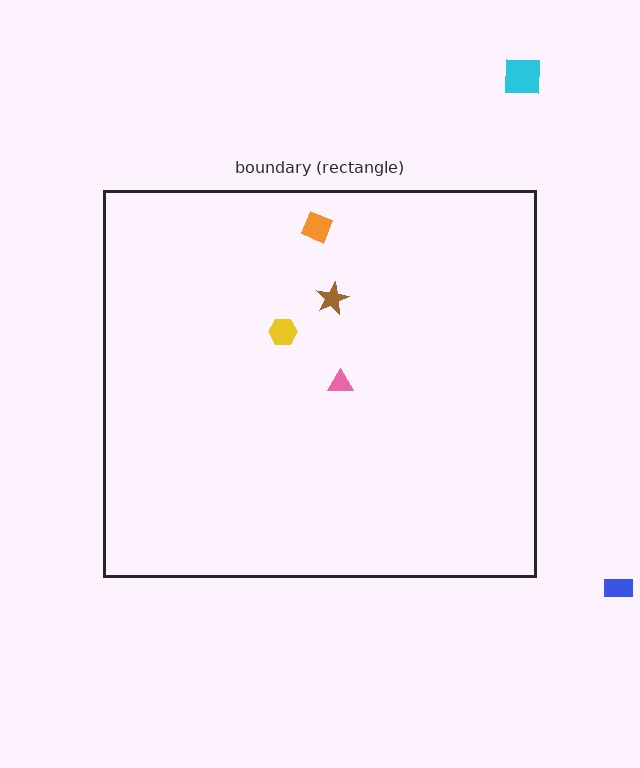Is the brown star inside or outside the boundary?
Inside.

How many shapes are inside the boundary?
4 inside, 2 outside.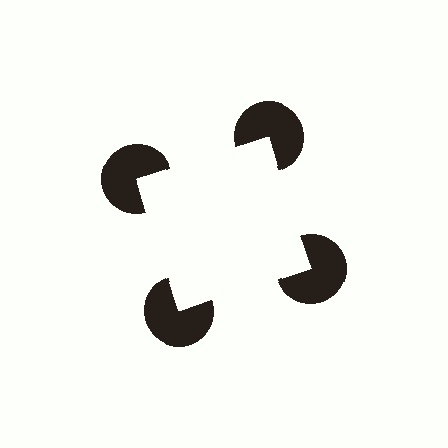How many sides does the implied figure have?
4 sides.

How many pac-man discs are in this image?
There are 4 — one at each vertex of the illusory square.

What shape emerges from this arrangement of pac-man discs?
An illusory square — its edges are inferred from the aligned wedge cuts in the pac-man discs, not physically drawn.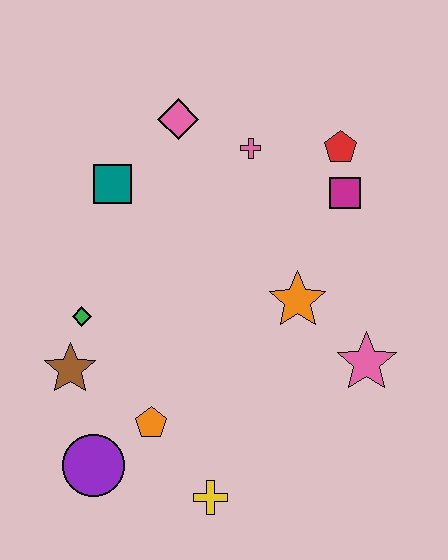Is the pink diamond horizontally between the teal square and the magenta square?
Yes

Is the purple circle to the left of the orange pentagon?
Yes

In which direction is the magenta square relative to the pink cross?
The magenta square is to the right of the pink cross.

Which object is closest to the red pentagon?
The magenta square is closest to the red pentagon.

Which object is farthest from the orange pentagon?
The red pentagon is farthest from the orange pentagon.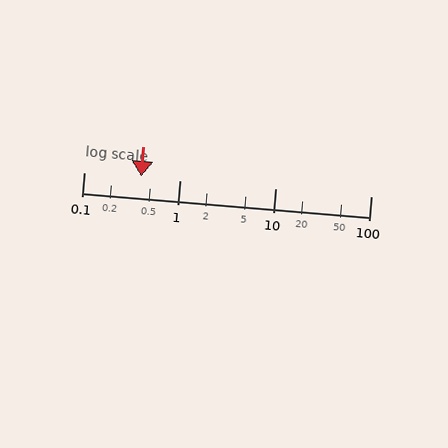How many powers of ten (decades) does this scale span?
The scale spans 3 decades, from 0.1 to 100.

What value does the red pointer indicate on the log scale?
The pointer indicates approximately 0.4.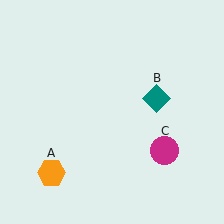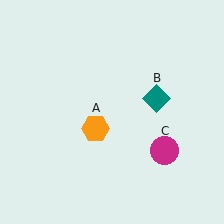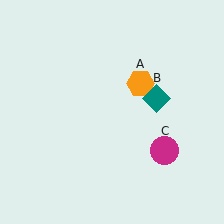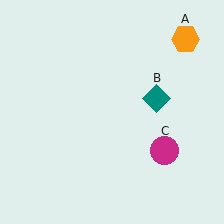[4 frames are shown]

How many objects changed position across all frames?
1 object changed position: orange hexagon (object A).